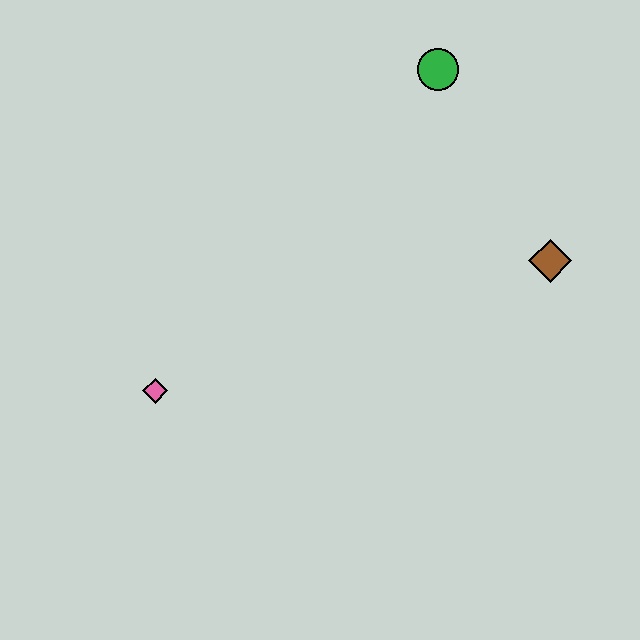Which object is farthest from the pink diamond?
The green circle is farthest from the pink diamond.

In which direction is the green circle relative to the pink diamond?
The green circle is above the pink diamond.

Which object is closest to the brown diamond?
The green circle is closest to the brown diamond.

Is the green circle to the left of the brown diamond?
Yes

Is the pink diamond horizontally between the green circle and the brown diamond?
No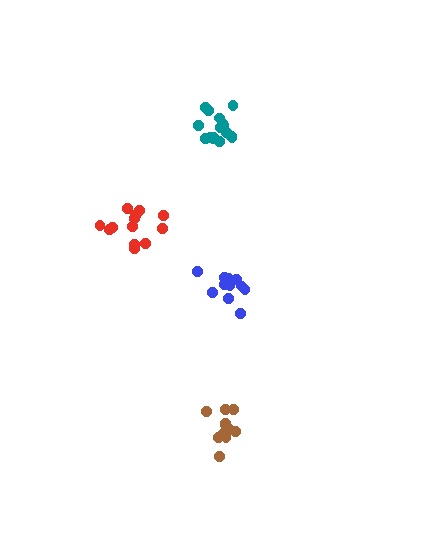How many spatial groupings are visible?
There are 4 spatial groupings.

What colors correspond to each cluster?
The clusters are colored: blue, teal, red, brown.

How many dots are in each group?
Group 1: 12 dots, Group 2: 16 dots, Group 3: 14 dots, Group 4: 12 dots (54 total).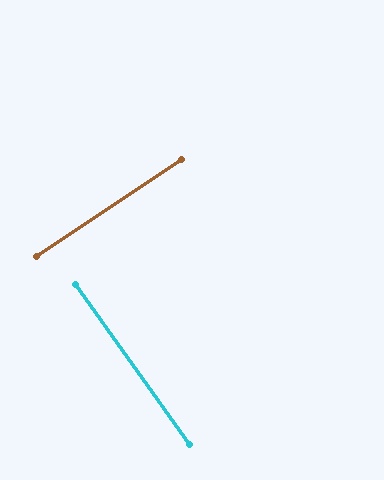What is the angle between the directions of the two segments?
Approximately 88 degrees.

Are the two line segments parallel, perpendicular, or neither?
Perpendicular — they meet at approximately 88°.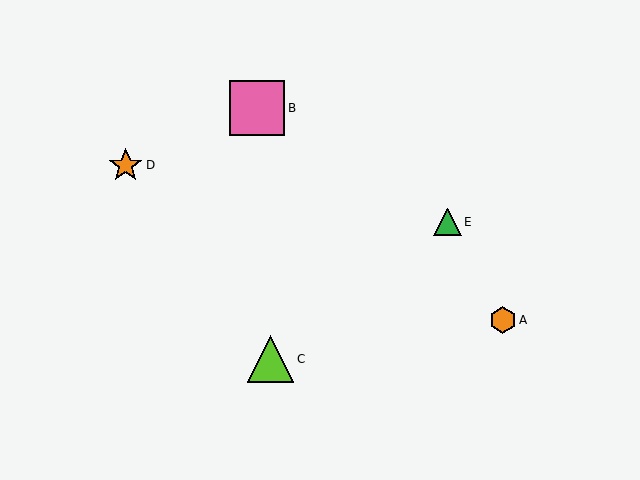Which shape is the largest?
The pink square (labeled B) is the largest.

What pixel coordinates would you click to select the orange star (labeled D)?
Click at (126, 165) to select the orange star D.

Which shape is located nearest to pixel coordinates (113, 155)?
The orange star (labeled D) at (126, 165) is nearest to that location.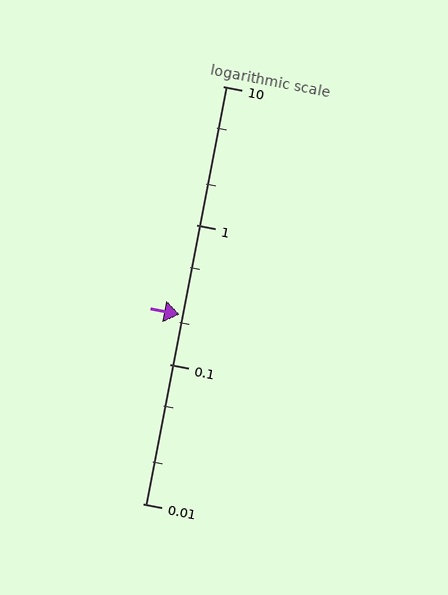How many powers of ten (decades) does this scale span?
The scale spans 3 decades, from 0.01 to 10.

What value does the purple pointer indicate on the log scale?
The pointer indicates approximately 0.23.